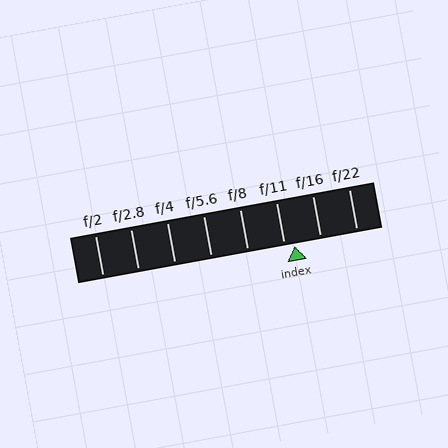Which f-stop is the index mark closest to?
The index mark is closest to f/11.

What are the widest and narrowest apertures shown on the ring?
The widest aperture shown is f/2 and the narrowest is f/22.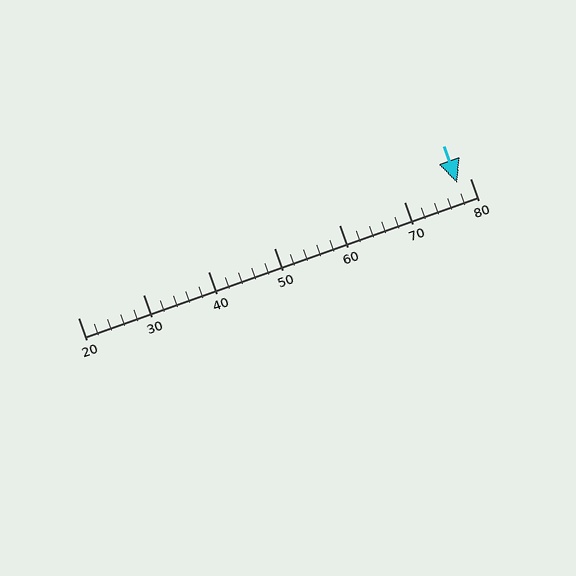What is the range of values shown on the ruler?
The ruler shows values from 20 to 80.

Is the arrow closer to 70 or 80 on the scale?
The arrow is closer to 80.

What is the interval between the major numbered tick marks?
The major tick marks are spaced 10 units apart.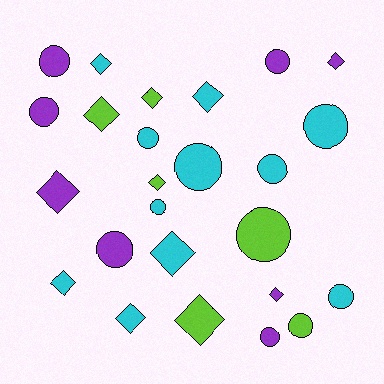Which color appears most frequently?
Cyan, with 11 objects.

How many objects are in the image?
There are 25 objects.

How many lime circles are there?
There are 2 lime circles.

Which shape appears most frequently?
Circle, with 13 objects.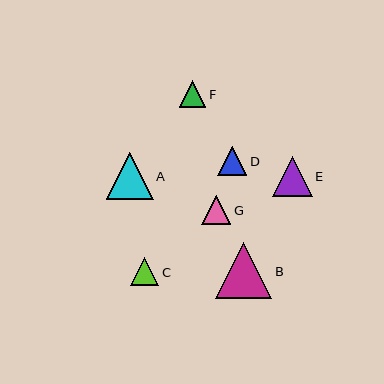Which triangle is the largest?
Triangle B is the largest with a size of approximately 56 pixels.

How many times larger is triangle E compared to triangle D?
Triangle E is approximately 1.4 times the size of triangle D.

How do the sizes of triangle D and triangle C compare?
Triangle D and triangle C are approximately the same size.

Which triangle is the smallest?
Triangle F is the smallest with a size of approximately 26 pixels.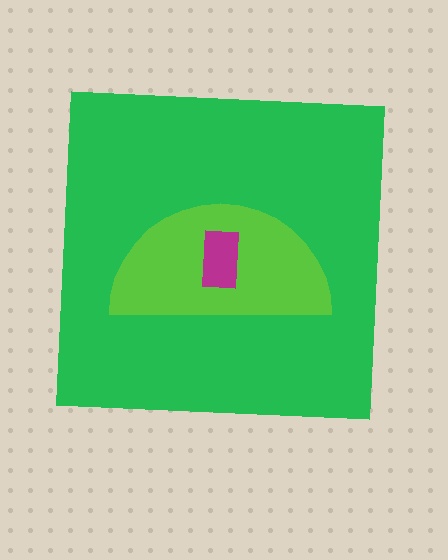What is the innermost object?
The magenta rectangle.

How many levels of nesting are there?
3.